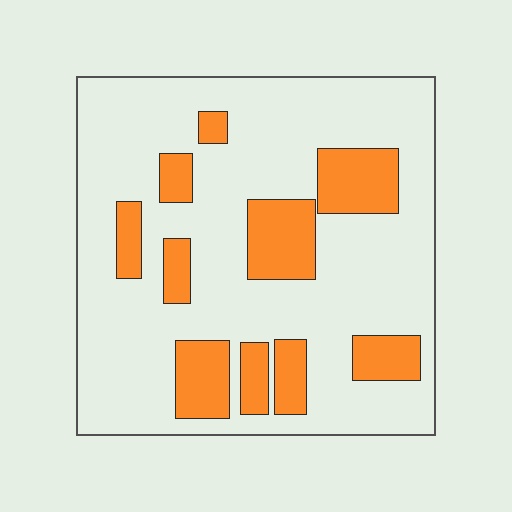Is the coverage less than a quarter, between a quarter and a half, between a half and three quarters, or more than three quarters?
Less than a quarter.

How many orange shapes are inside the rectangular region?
10.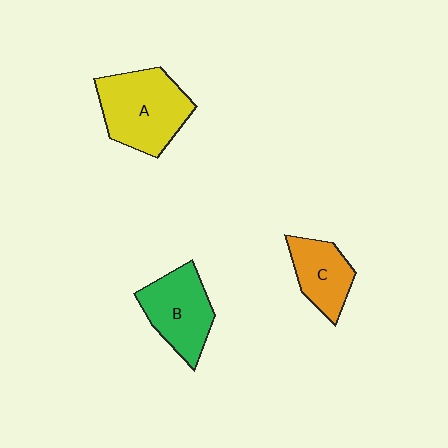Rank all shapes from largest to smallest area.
From largest to smallest: A (yellow), B (green), C (orange).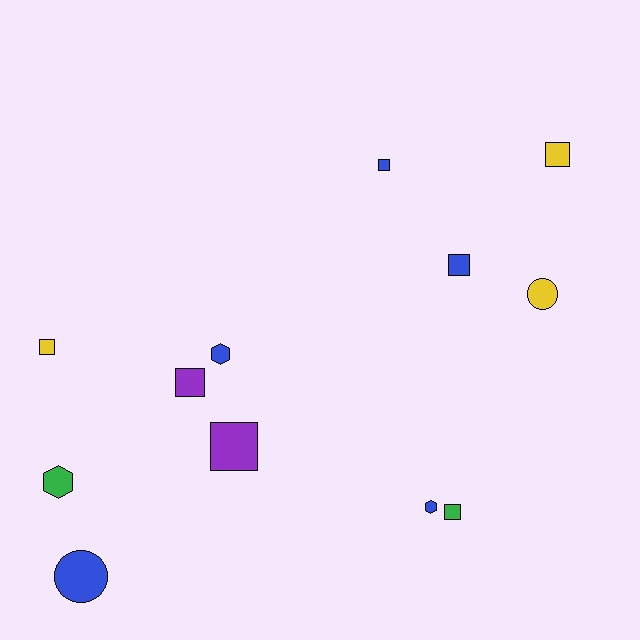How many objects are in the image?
There are 12 objects.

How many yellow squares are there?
There are 2 yellow squares.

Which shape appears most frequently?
Square, with 7 objects.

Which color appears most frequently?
Blue, with 5 objects.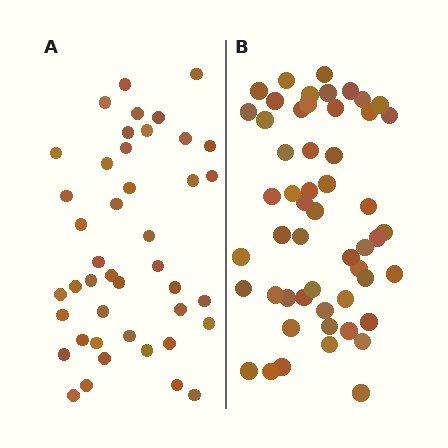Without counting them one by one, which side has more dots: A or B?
Region B (the right region) has more dots.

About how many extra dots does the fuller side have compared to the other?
Region B has roughly 10 or so more dots than region A.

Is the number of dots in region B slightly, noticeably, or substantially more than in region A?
Region B has only slightly more — the two regions are fairly close. The ratio is roughly 1.2 to 1.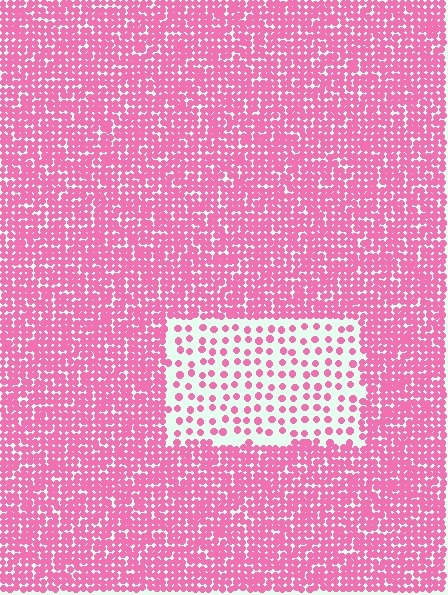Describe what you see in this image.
The image contains small pink elements arranged at two different densities. A rectangle-shaped region is visible where the elements are less densely packed than the surrounding area.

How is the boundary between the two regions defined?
The boundary is defined by a change in element density (approximately 3.0x ratio). All elements are the same color, size, and shape.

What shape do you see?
I see a rectangle.